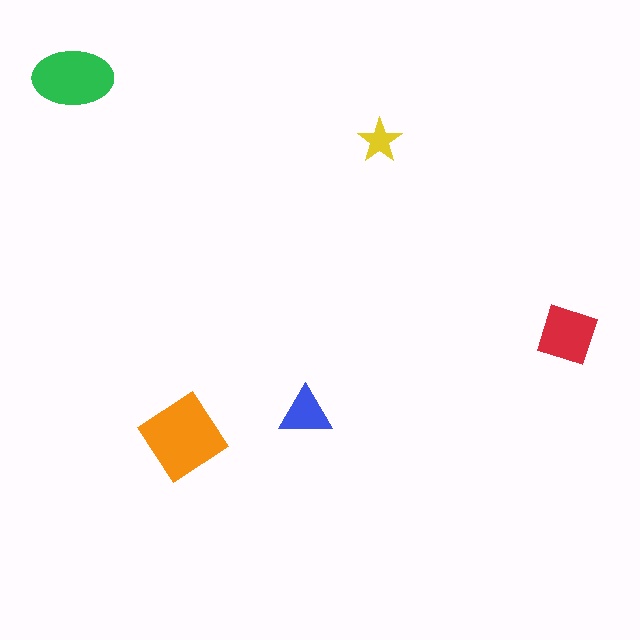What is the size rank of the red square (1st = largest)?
3rd.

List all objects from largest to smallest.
The orange diamond, the green ellipse, the red square, the blue triangle, the yellow star.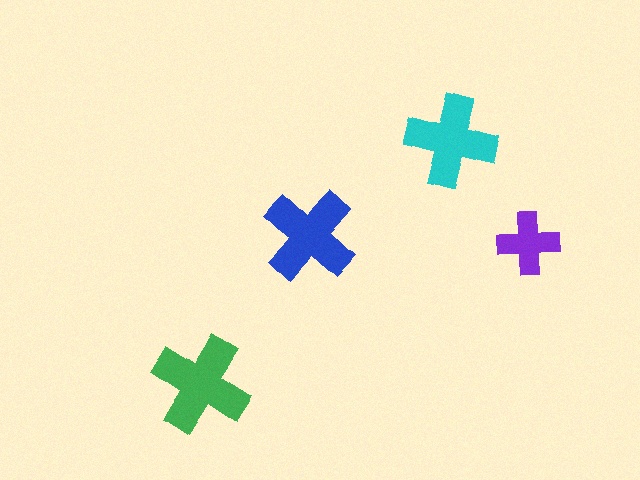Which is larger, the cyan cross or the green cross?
The green one.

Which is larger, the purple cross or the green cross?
The green one.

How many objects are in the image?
There are 4 objects in the image.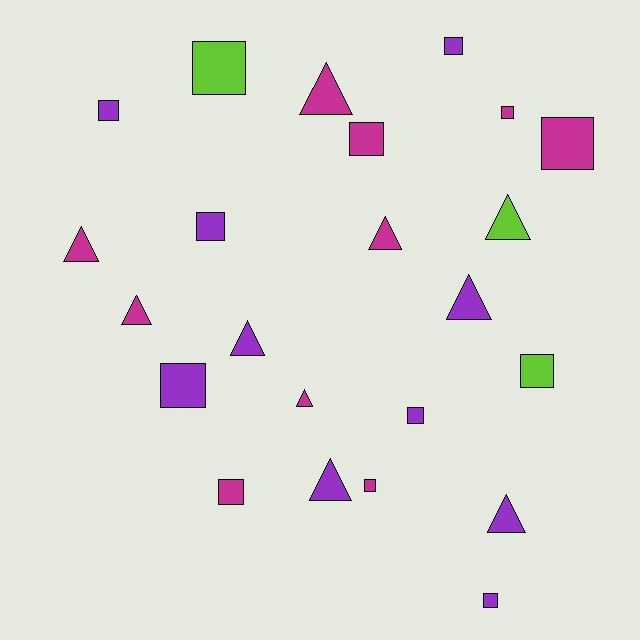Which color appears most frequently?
Magenta, with 10 objects.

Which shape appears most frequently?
Square, with 13 objects.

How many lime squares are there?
There are 2 lime squares.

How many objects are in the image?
There are 23 objects.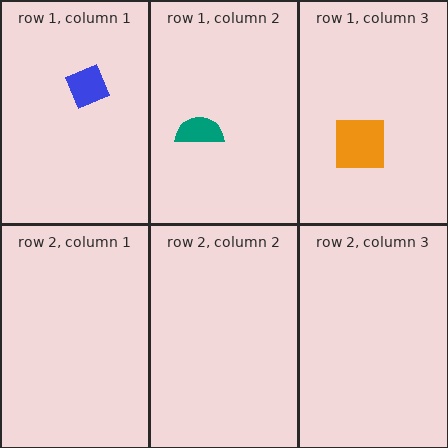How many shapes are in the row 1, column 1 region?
1.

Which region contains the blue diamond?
The row 1, column 1 region.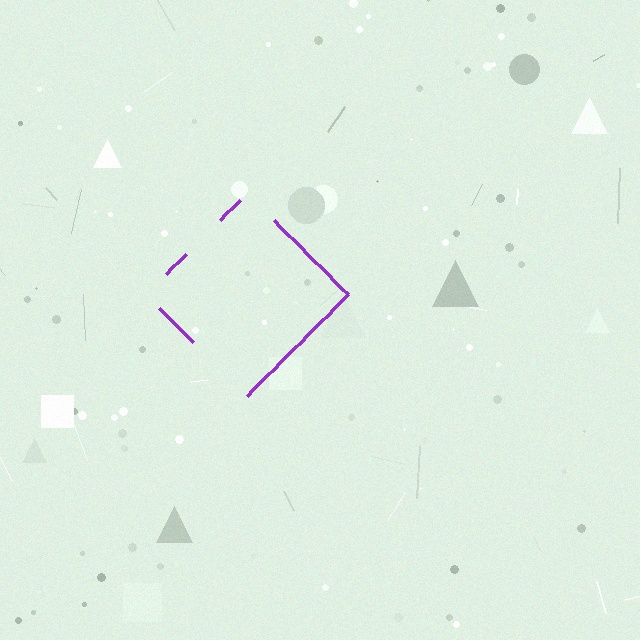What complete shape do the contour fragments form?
The contour fragments form a diamond.